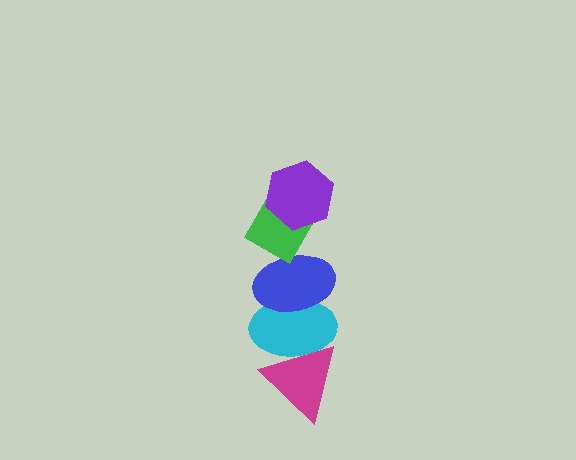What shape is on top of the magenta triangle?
The cyan ellipse is on top of the magenta triangle.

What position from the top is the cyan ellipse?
The cyan ellipse is 4th from the top.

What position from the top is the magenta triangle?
The magenta triangle is 5th from the top.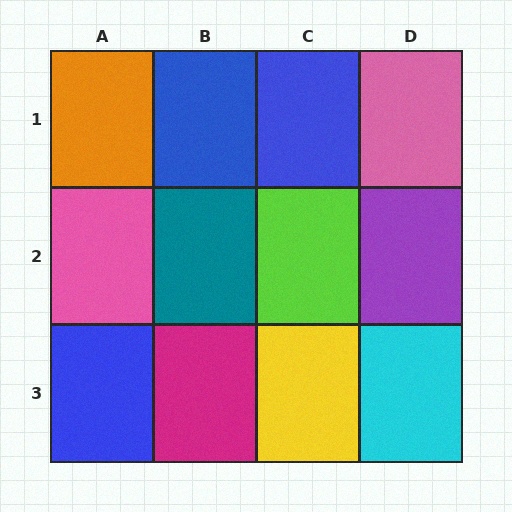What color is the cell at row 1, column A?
Orange.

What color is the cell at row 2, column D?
Purple.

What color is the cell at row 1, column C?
Blue.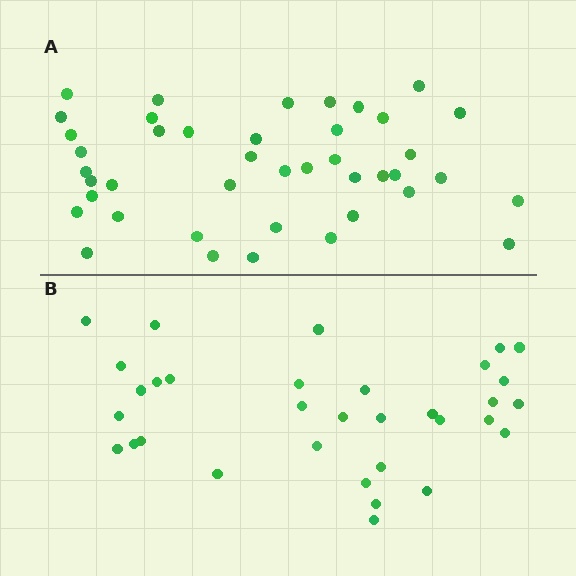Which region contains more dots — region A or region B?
Region A (the top region) has more dots.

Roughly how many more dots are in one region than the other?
Region A has roughly 8 or so more dots than region B.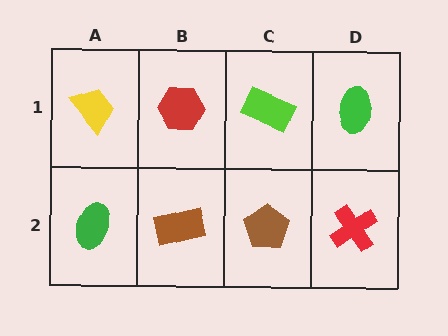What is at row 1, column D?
A green ellipse.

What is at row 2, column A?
A green ellipse.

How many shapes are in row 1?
4 shapes.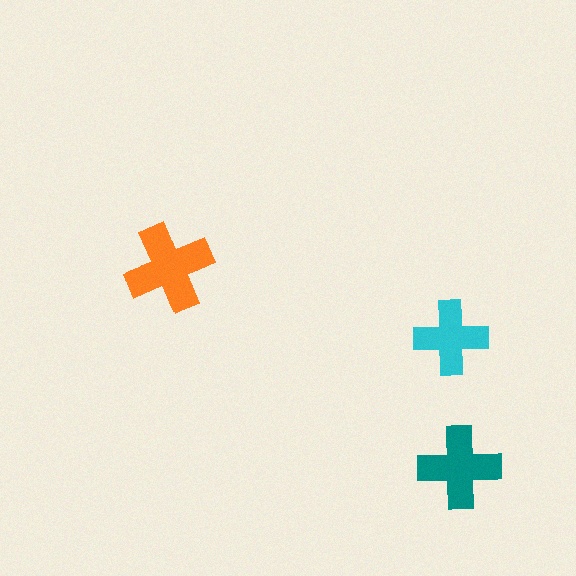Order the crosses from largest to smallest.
the orange one, the teal one, the cyan one.